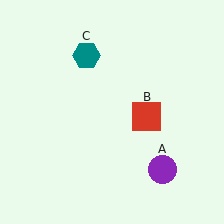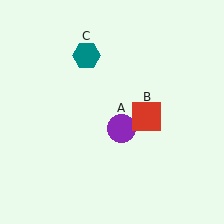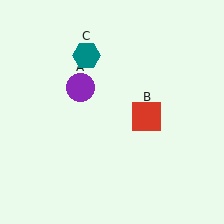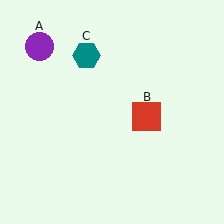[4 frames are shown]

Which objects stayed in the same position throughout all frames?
Red square (object B) and teal hexagon (object C) remained stationary.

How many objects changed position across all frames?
1 object changed position: purple circle (object A).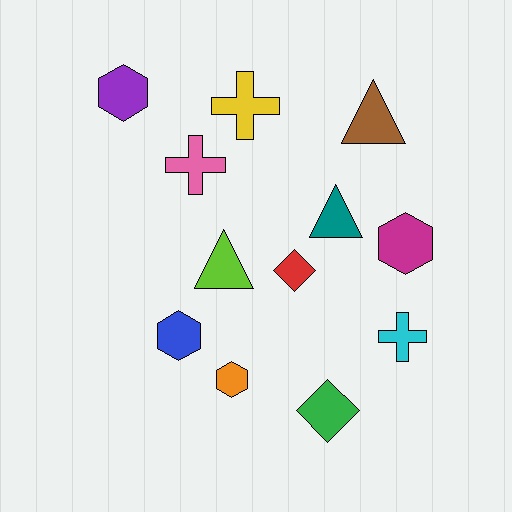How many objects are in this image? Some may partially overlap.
There are 12 objects.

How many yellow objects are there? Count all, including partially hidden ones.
There is 1 yellow object.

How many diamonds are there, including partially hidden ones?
There are 2 diamonds.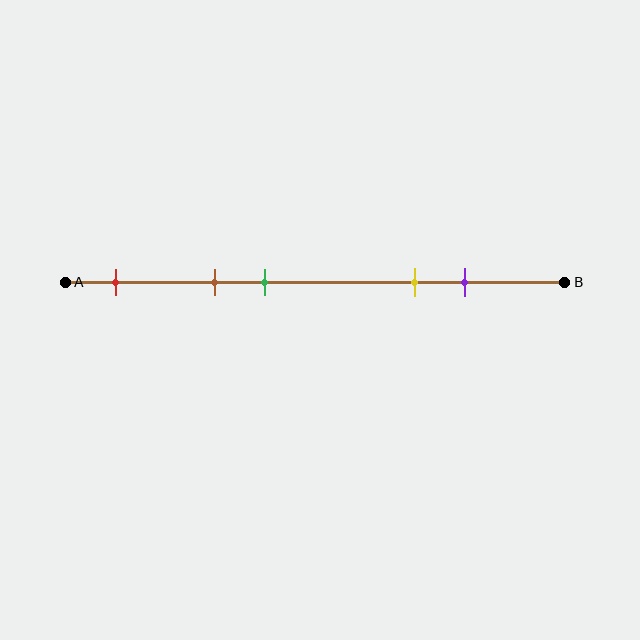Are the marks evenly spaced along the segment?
No, the marks are not evenly spaced.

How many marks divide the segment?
There are 5 marks dividing the segment.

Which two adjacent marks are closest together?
The brown and green marks are the closest adjacent pair.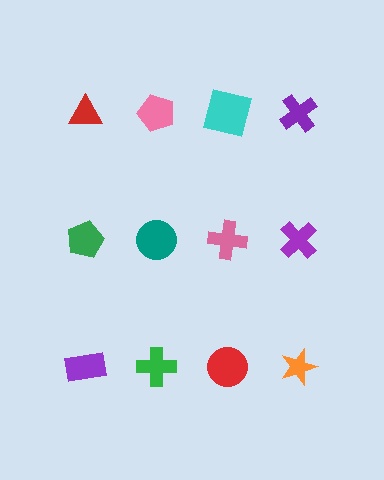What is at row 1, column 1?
A red triangle.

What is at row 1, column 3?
A cyan square.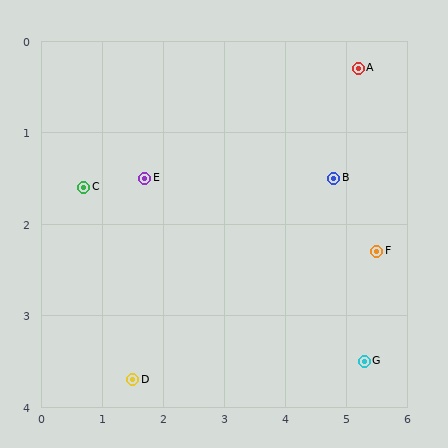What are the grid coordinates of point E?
Point E is at approximately (1.7, 1.5).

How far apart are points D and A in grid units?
Points D and A are about 5.0 grid units apart.